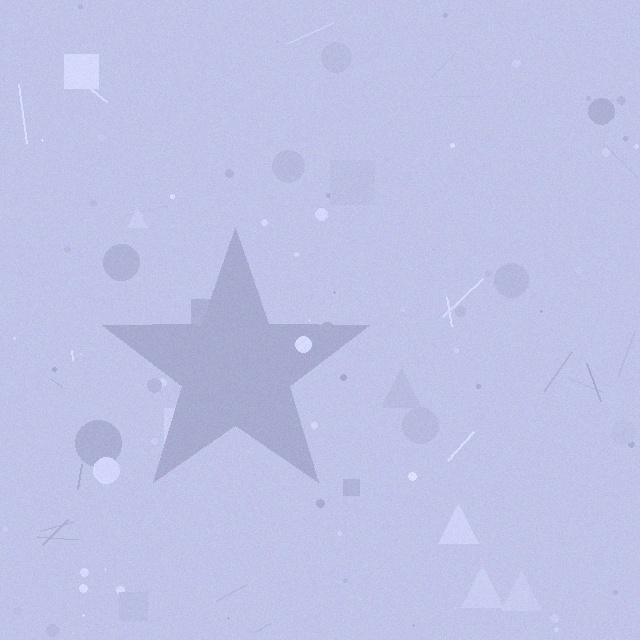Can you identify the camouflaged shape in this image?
The camouflaged shape is a star.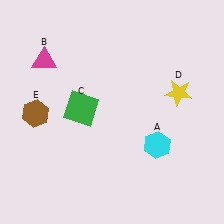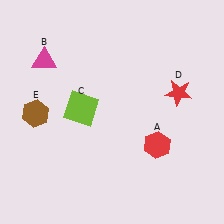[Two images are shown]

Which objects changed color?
A changed from cyan to red. C changed from green to lime. D changed from yellow to red.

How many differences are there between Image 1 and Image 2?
There are 3 differences between the two images.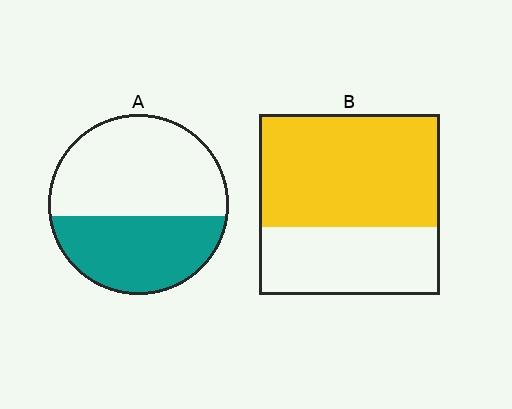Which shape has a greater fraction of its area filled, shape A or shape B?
Shape B.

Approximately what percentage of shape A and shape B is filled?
A is approximately 40% and B is approximately 60%.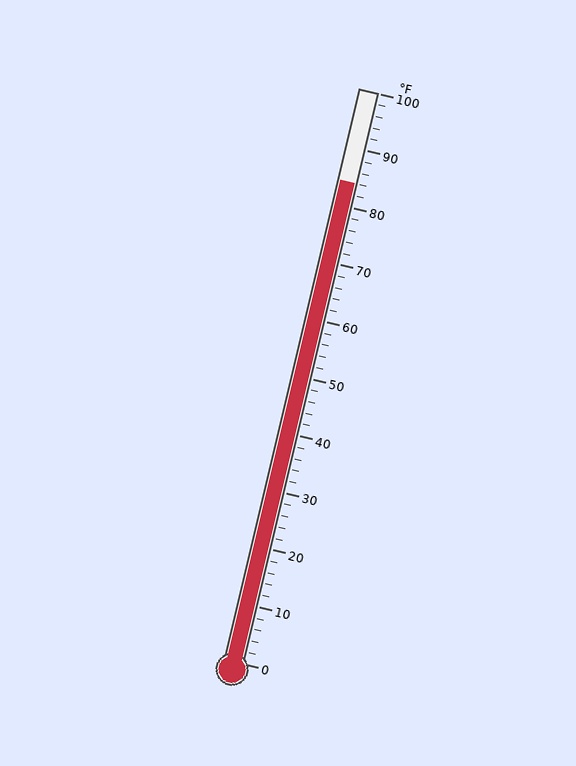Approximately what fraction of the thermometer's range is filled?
The thermometer is filled to approximately 85% of its range.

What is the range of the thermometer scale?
The thermometer scale ranges from 0°F to 100°F.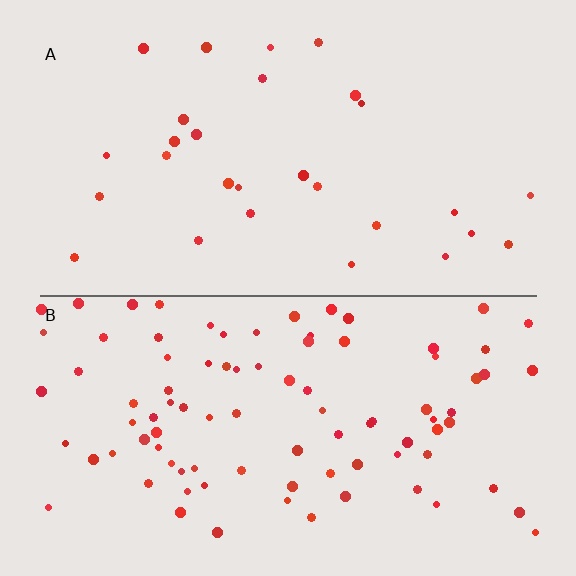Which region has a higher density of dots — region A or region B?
B (the bottom).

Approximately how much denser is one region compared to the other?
Approximately 3.2× — region B over region A.